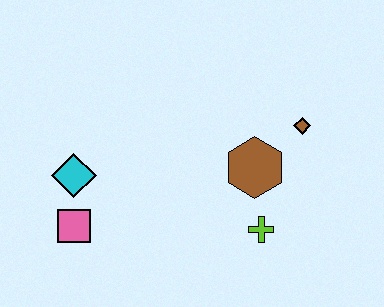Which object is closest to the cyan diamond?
The pink square is closest to the cyan diamond.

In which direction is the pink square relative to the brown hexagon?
The pink square is to the left of the brown hexagon.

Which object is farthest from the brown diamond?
The pink square is farthest from the brown diamond.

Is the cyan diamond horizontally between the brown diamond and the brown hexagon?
No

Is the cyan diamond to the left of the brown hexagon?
Yes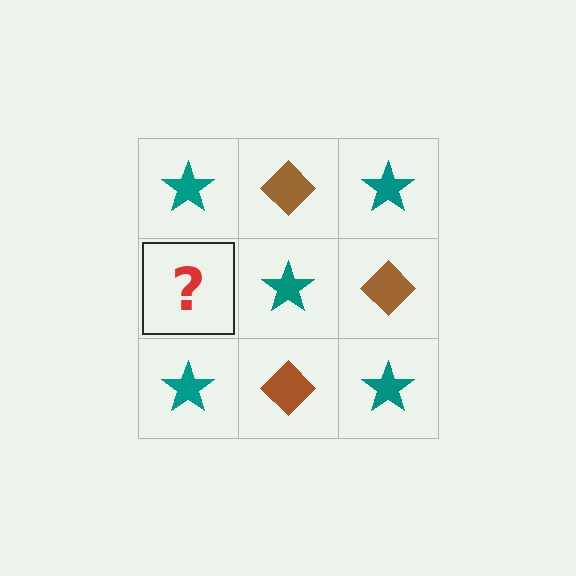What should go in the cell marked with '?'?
The missing cell should contain a brown diamond.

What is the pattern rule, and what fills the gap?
The rule is that it alternates teal star and brown diamond in a checkerboard pattern. The gap should be filled with a brown diamond.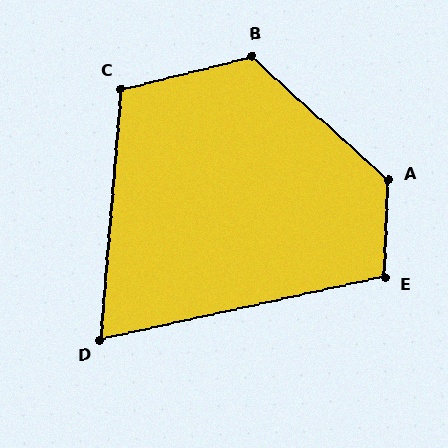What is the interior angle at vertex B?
Approximately 124 degrees (obtuse).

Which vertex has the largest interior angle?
A, at approximately 131 degrees.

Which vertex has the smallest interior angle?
D, at approximately 73 degrees.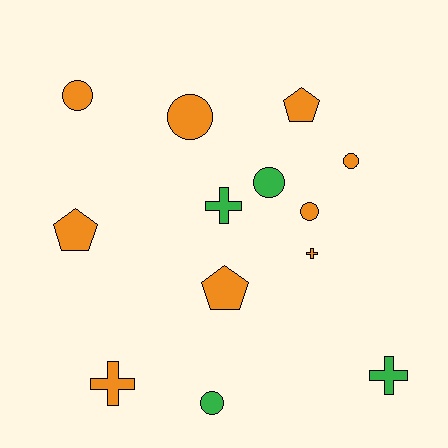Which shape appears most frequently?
Circle, with 6 objects.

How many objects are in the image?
There are 13 objects.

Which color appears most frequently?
Orange, with 9 objects.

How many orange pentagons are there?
There are 3 orange pentagons.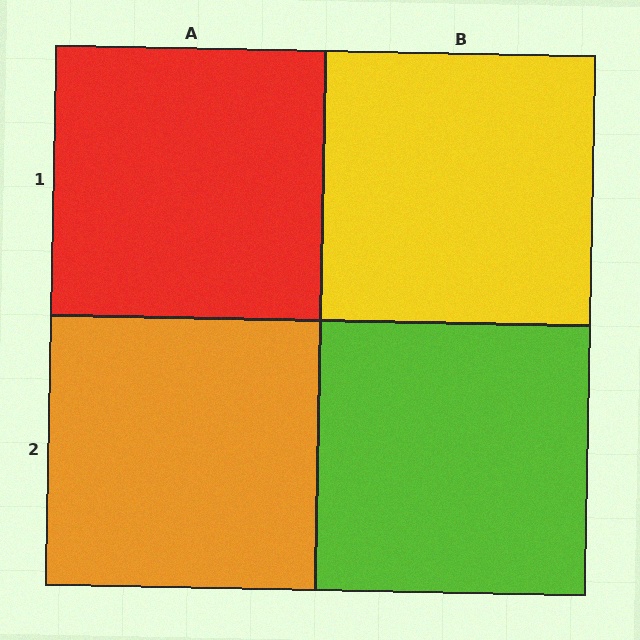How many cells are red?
1 cell is red.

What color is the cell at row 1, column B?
Yellow.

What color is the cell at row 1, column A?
Red.